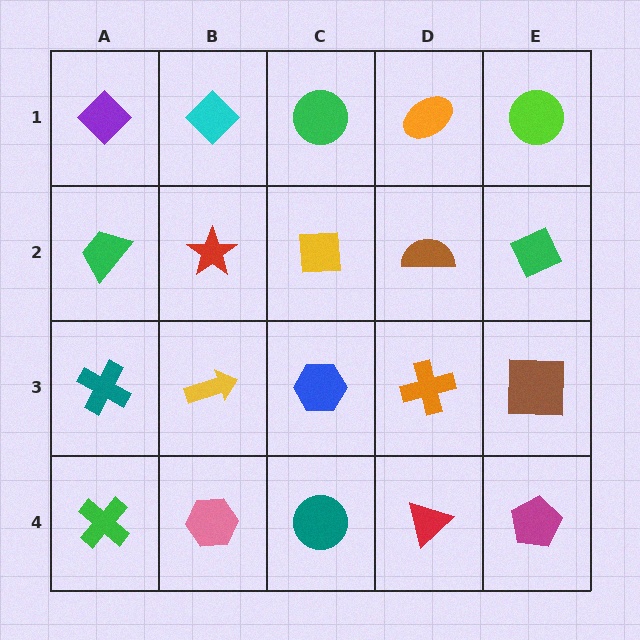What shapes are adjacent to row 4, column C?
A blue hexagon (row 3, column C), a pink hexagon (row 4, column B), a red triangle (row 4, column D).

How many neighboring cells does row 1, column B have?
3.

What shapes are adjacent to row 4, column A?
A teal cross (row 3, column A), a pink hexagon (row 4, column B).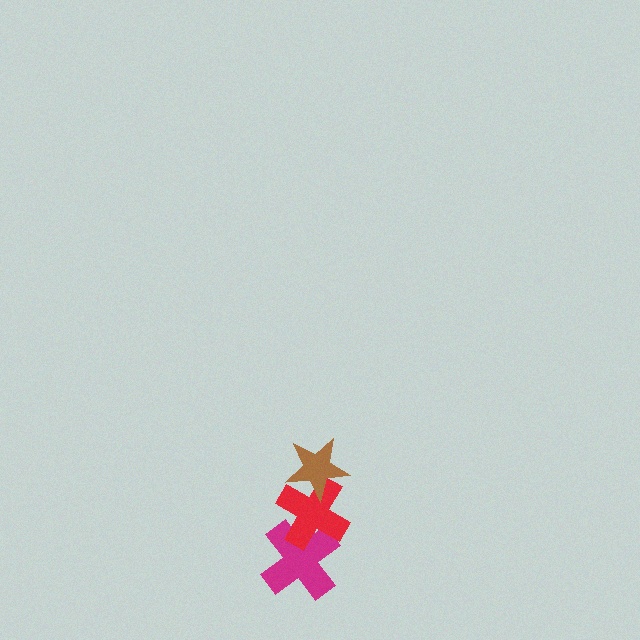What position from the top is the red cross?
The red cross is 2nd from the top.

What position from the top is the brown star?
The brown star is 1st from the top.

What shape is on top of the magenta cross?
The red cross is on top of the magenta cross.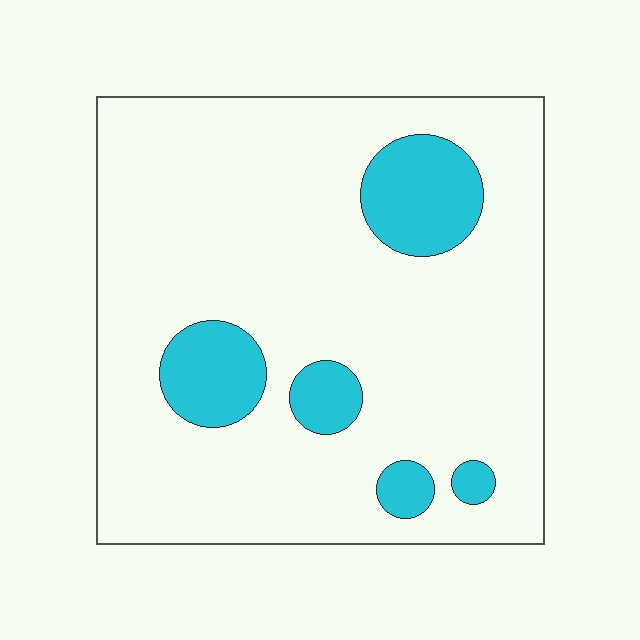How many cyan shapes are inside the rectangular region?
5.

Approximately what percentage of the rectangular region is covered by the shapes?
Approximately 15%.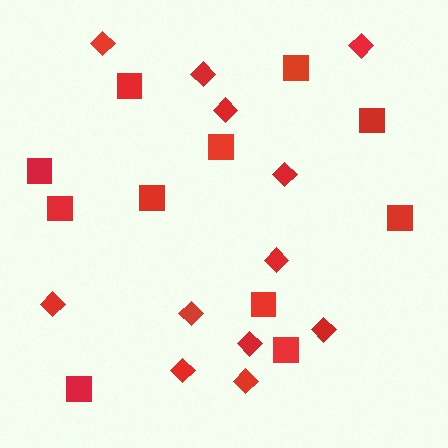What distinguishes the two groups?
There are 2 groups: one group of squares (11) and one group of diamonds (12).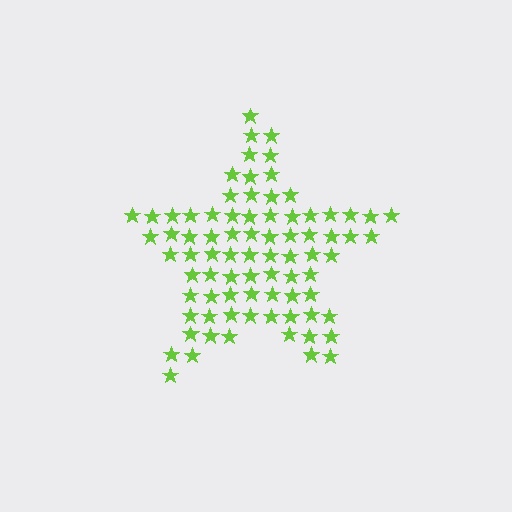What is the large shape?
The large shape is a star.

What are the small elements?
The small elements are stars.